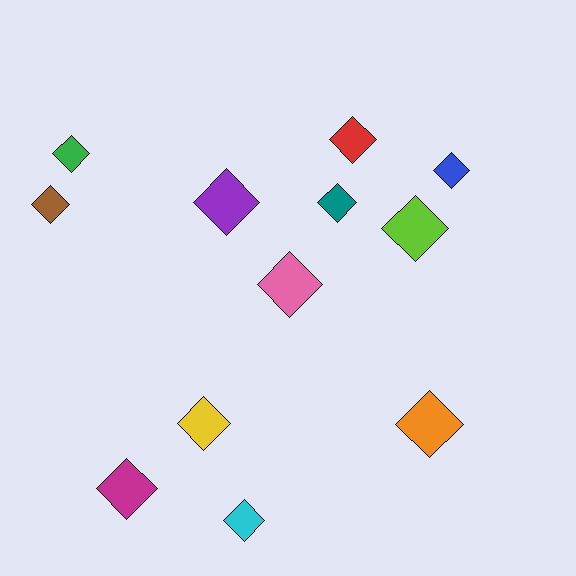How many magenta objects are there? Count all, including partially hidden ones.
There is 1 magenta object.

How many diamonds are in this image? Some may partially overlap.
There are 12 diamonds.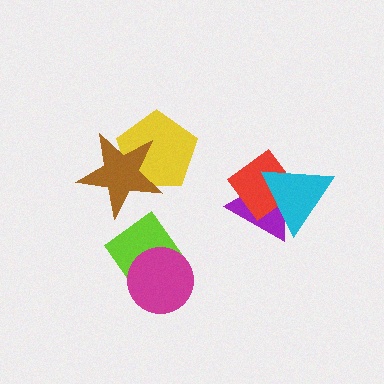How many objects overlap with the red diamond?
2 objects overlap with the red diamond.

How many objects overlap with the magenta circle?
1 object overlaps with the magenta circle.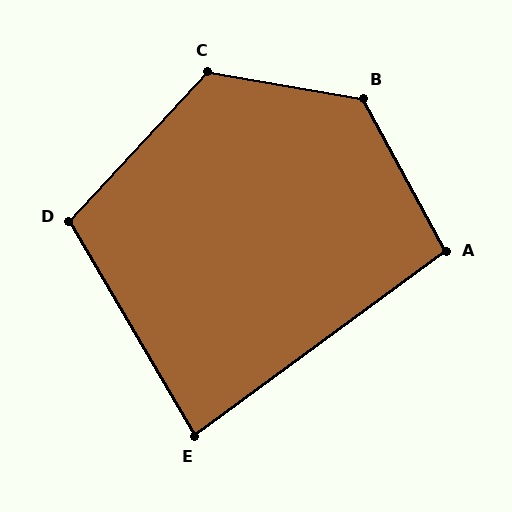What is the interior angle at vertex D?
Approximately 107 degrees (obtuse).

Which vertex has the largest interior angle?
B, at approximately 128 degrees.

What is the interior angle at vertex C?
Approximately 123 degrees (obtuse).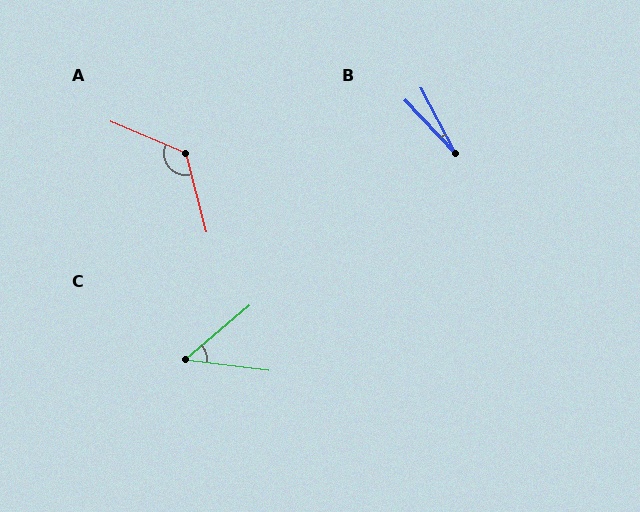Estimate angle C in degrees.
Approximately 47 degrees.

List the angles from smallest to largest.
B (16°), C (47°), A (127°).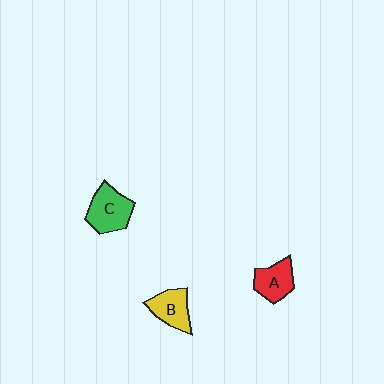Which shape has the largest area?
Shape C (green).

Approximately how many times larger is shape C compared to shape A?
Approximately 1.3 times.